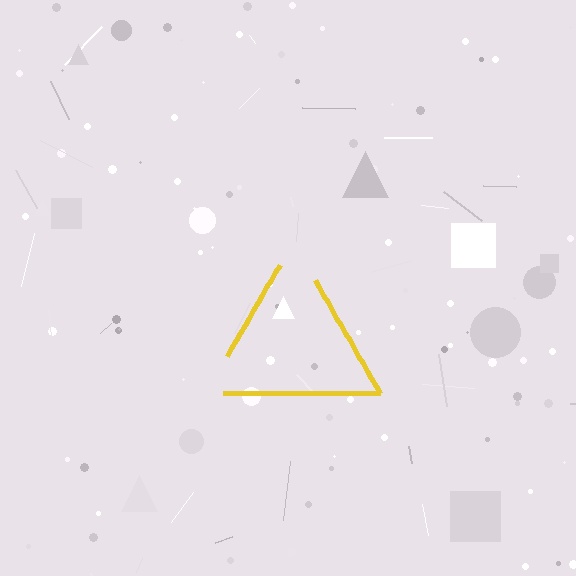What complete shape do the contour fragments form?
The contour fragments form a triangle.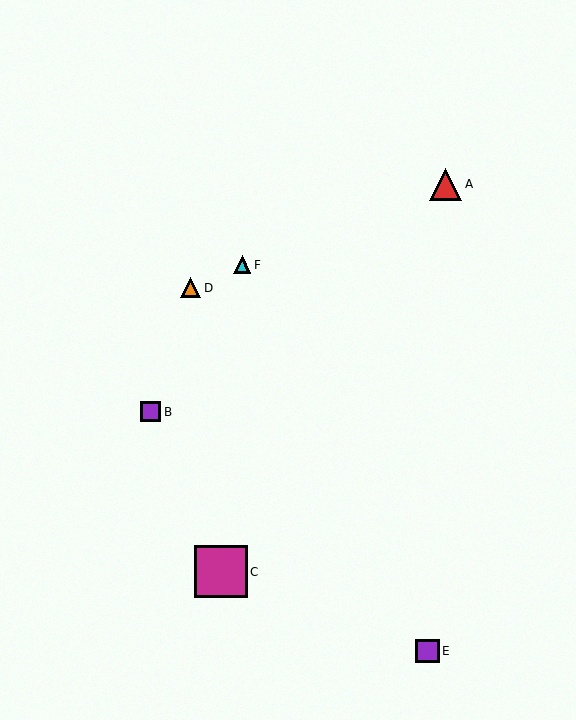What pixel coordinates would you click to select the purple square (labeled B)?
Click at (151, 412) to select the purple square B.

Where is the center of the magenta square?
The center of the magenta square is at (221, 572).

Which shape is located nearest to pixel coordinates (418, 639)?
The purple square (labeled E) at (428, 651) is nearest to that location.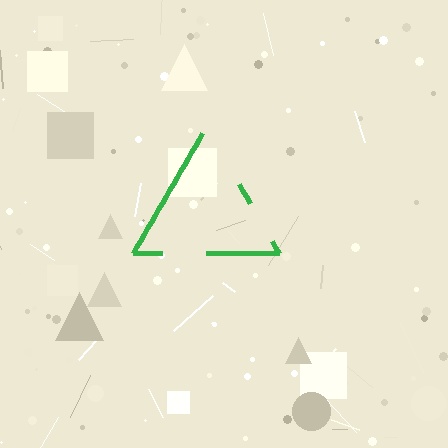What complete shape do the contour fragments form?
The contour fragments form a triangle.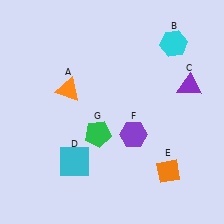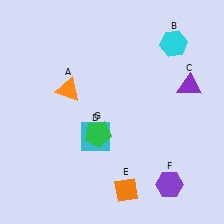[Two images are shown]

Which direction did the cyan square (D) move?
The cyan square (D) moved up.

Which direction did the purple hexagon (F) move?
The purple hexagon (F) moved down.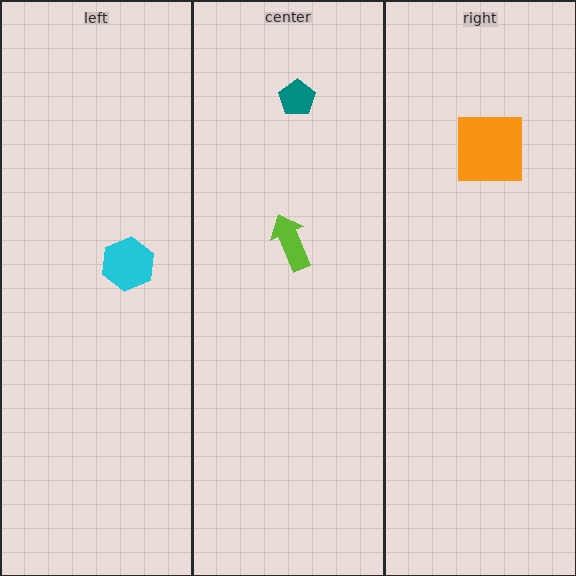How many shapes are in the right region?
1.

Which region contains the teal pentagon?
The center region.